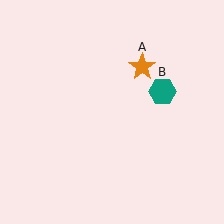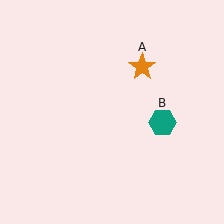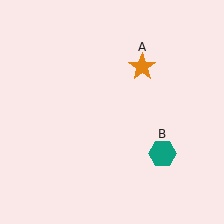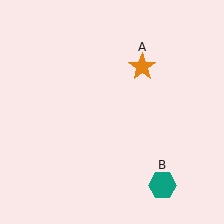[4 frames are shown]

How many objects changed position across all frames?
1 object changed position: teal hexagon (object B).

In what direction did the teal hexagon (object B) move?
The teal hexagon (object B) moved down.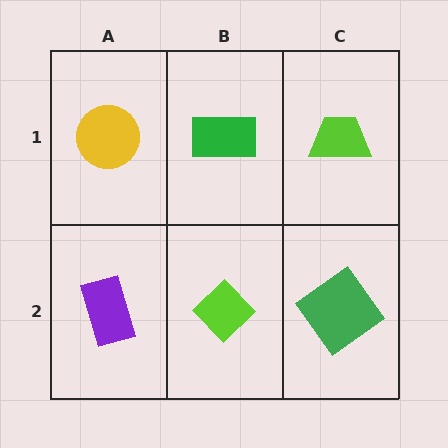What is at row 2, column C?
A green diamond.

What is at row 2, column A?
A purple rectangle.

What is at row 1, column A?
A yellow circle.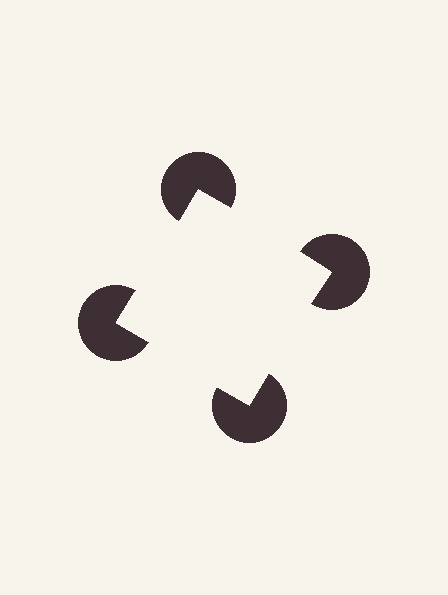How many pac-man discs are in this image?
There are 4 — one at each vertex of the illusory square.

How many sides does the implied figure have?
4 sides.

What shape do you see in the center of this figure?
An illusory square — its edges are inferred from the aligned wedge cuts in the pac-man discs, not physically drawn.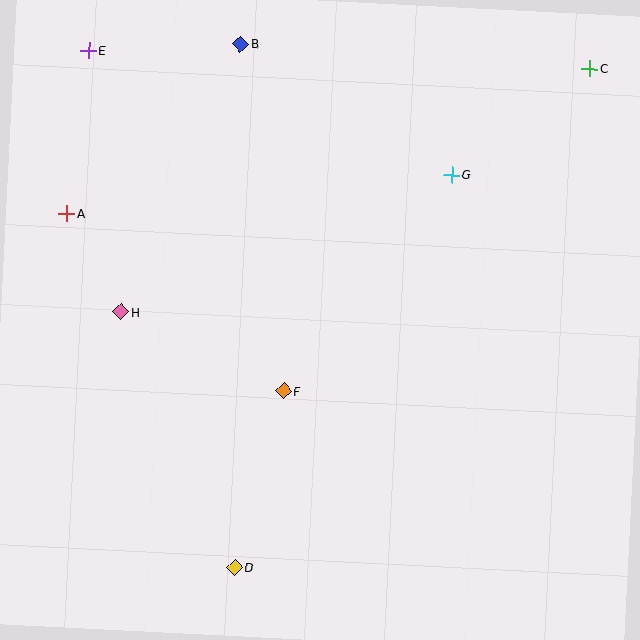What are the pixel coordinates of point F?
Point F is at (284, 391).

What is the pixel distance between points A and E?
The distance between A and E is 164 pixels.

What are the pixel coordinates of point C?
Point C is at (590, 68).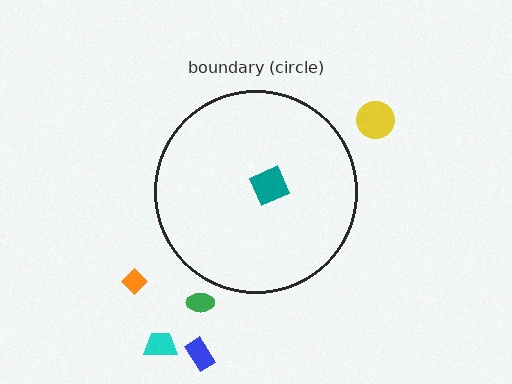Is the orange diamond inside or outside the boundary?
Outside.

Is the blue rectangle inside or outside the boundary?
Outside.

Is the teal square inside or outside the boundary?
Inside.